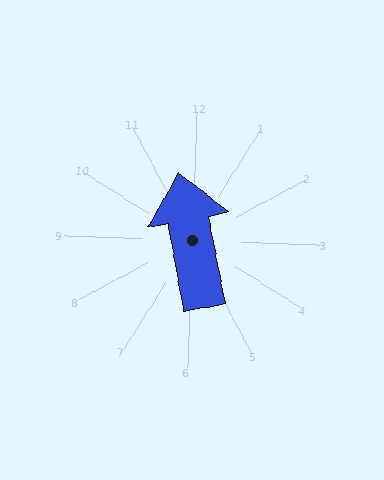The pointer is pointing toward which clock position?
Roughly 12 o'clock.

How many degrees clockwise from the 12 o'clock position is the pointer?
Approximately 347 degrees.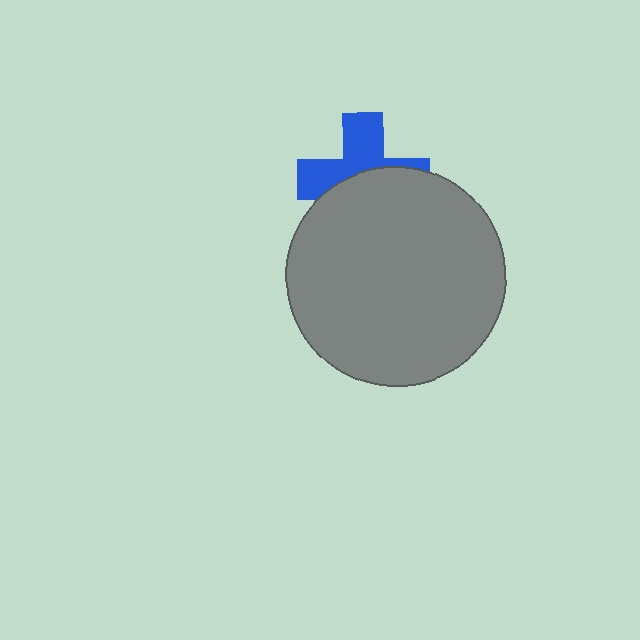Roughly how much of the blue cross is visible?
About half of it is visible (roughly 48%).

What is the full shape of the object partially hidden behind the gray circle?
The partially hidden object is a blue cross.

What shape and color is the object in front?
The object in front is a gray circle.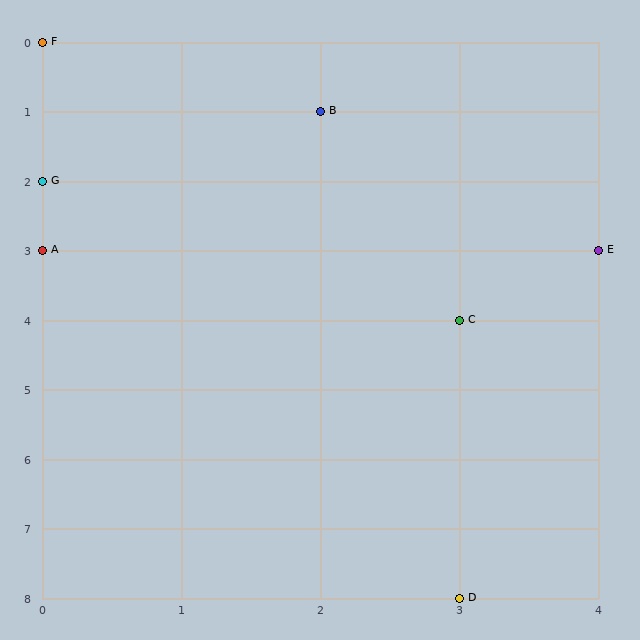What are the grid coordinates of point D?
Point D is at grid coordinates (3, 8).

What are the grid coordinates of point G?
Point G is at grid coordinates (0, 2).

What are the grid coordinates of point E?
Point E is at grid coordinates (4, 3).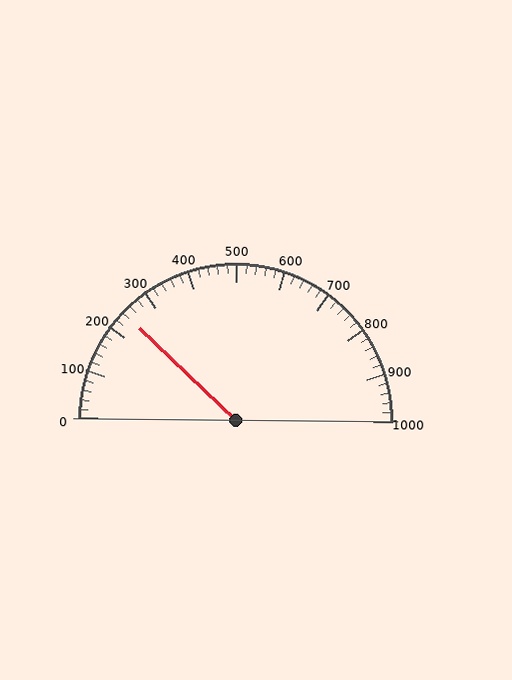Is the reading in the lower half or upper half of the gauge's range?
The reading is in the lower half of the range (0 to 1000).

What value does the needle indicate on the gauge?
The needle indicates approximately 240.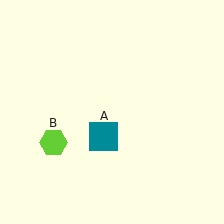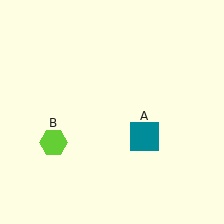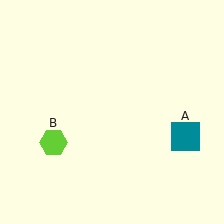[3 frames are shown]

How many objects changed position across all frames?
1 object changed position: teal square (object A).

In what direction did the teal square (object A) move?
The teal square (object A) moved right.